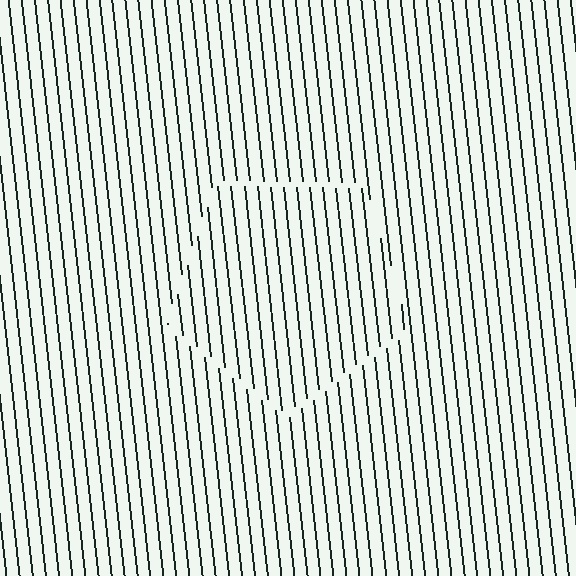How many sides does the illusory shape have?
5 sides — the line-ends trace a pentagon.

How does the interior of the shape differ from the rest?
The interior of the shape contains the same grating, shifted by half a period — the contour is defined by the phase discontinuity where line-ends from the inner and outer gratings abut.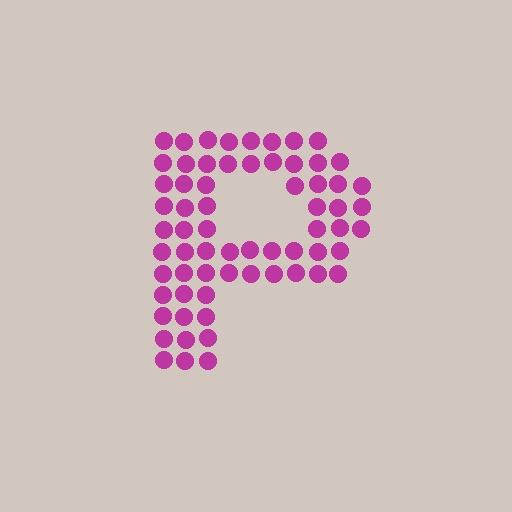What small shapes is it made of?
It is made of small circles.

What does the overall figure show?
The overall figure shows the letter P.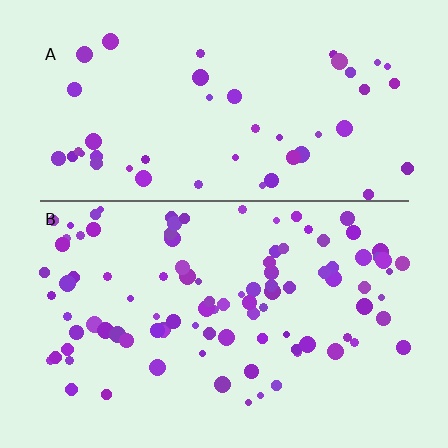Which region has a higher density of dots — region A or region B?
B (the bottom).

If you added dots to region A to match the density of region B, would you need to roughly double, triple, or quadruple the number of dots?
Approximately double.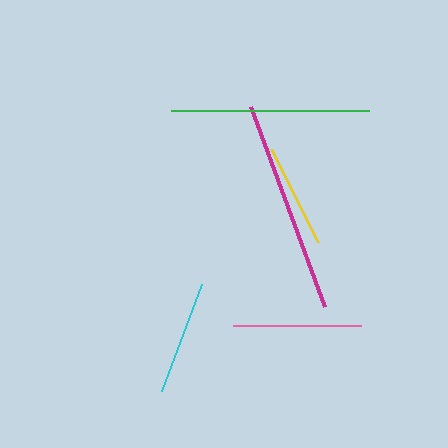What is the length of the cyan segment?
The cyan segment is approximately 114 pixels long.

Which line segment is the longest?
The magenta line is the longest at approximately 213 pixels.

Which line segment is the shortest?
The yellow line is the shortest at approximately 104 pixels.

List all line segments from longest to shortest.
From longest to shortest: magenta, green, pink, cyan, yellow.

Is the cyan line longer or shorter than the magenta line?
The magenta line is longer than the cyan line.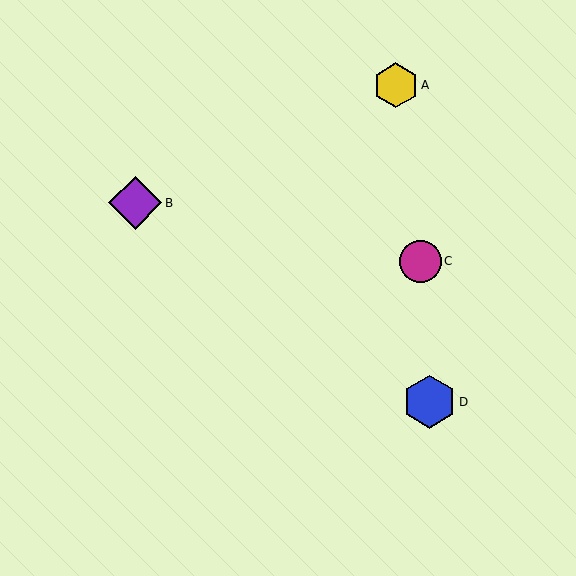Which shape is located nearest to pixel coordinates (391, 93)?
The yellow hexagon (labeled A) at (396, 85) is nearest to that location.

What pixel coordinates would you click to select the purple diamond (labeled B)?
Click at (135, 203) to select the purple diamond B.